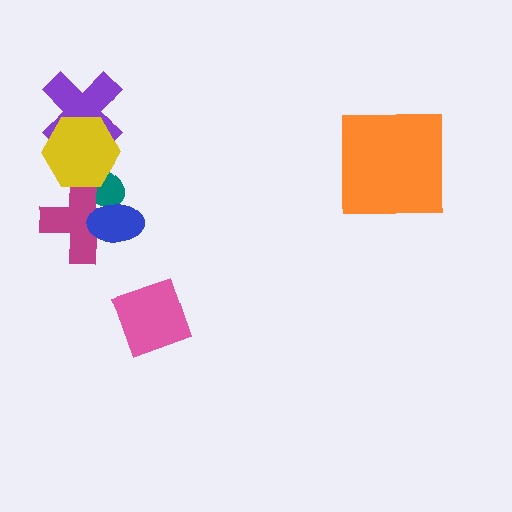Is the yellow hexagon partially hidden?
No, no other shape covers it.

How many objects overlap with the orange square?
0 objects overlap with the orange square.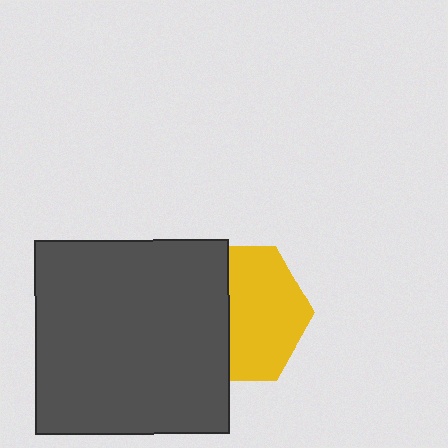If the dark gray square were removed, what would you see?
You would see the complete yellow hexagon.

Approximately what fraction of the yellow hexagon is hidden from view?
Roughly 44% of the yellow hexagon is hidden behind the dark gray square.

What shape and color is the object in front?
The object in front is a dark gray square.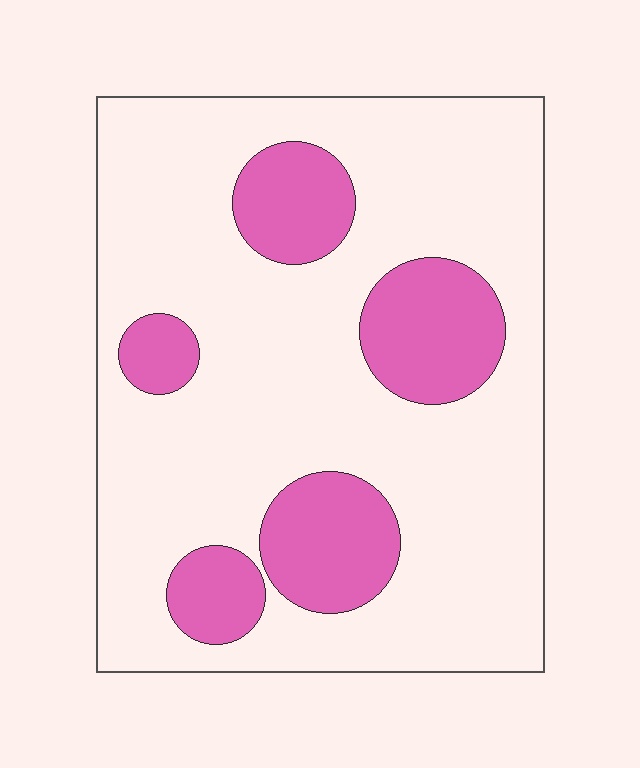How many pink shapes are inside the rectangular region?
5.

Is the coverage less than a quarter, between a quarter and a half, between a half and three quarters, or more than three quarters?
Less than a quarter.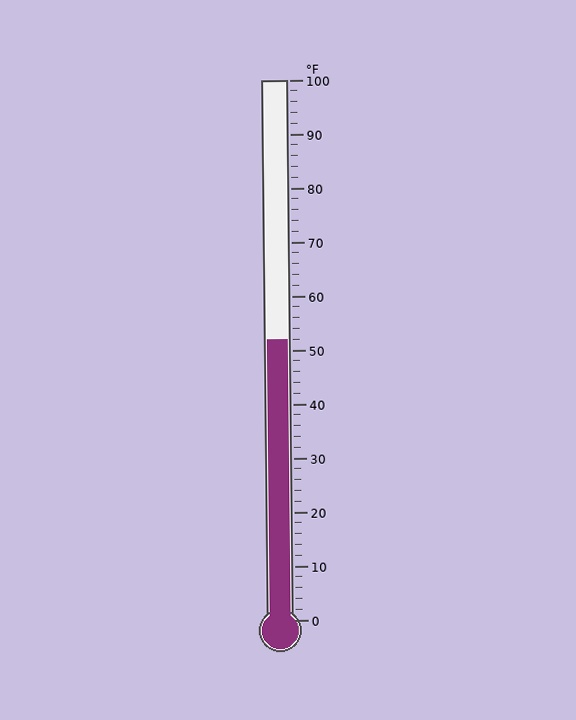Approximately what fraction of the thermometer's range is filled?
The thermometer is filled to approximately 50% of its range.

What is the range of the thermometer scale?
The thermometer scale ranges from 0°F to 100°F.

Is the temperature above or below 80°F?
The temperature is below 80°F.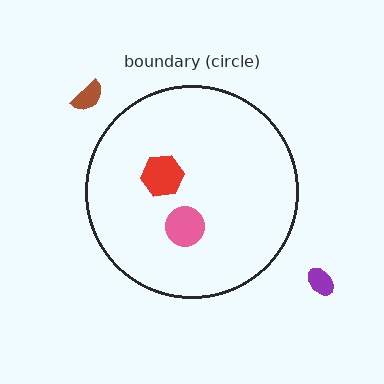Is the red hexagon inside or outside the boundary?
Inside.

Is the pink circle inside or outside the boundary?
Inside.